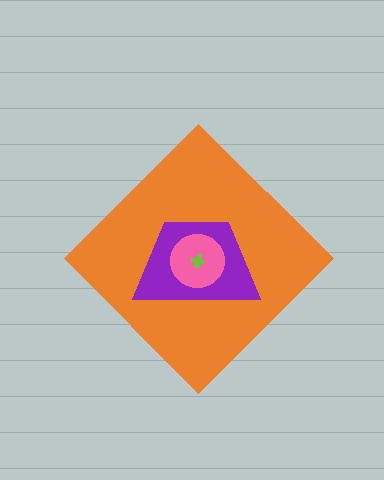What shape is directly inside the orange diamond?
The purple trapezoid.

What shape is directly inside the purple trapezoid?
The pink circle.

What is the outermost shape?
The orange diamond.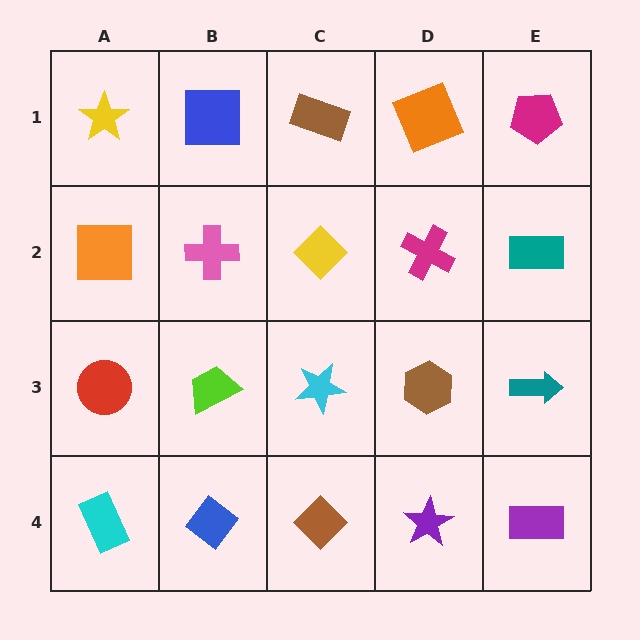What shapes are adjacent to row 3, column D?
A magenta cross (row 2, column D), a purple star (row 4, column D), a cyan star (row 3, column C), a teal arrow (row 3, column E).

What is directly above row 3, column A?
An orange square.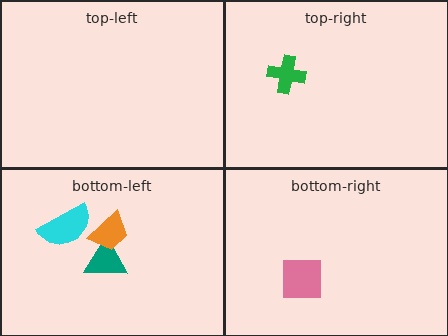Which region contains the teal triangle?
The bottom-left region.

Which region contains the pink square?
The bottom-right region.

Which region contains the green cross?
The top-right region.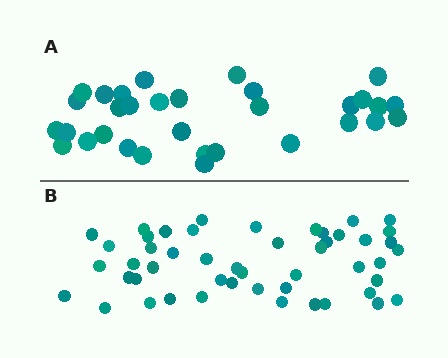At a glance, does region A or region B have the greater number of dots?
Region B (the bottom region) has more dots.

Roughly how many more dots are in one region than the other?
Region B has approximately 15 more dots than region A.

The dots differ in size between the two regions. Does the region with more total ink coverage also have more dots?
No. Region A has more total ink coverage because its dots are larger, but region B actually contains more individual dots. Total area can be misleading — the number of items is what matters here.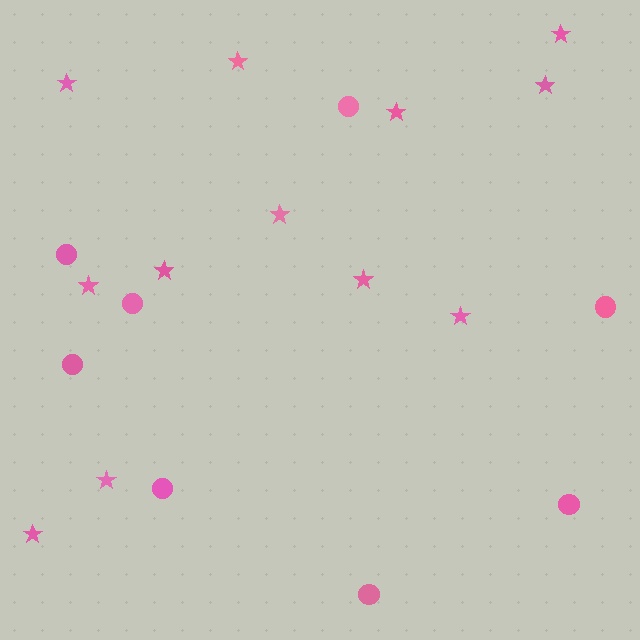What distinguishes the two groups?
There are 2 groups: one group of circles (8) and one group of stars (12).